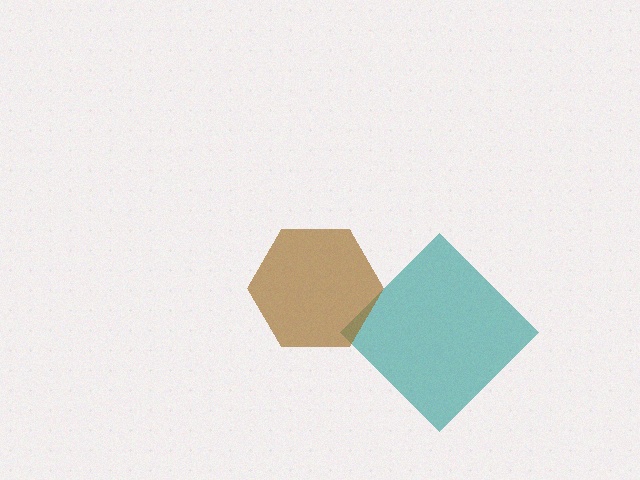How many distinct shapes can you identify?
There are 2 distinct shapes: a teal diamond, a brown hexagon.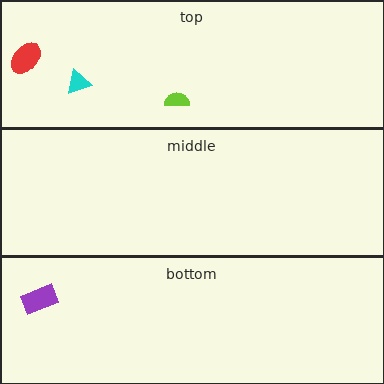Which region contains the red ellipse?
The top region.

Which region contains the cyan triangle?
The top region.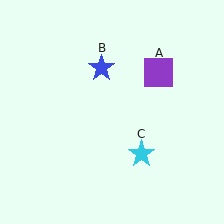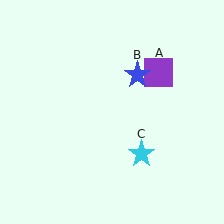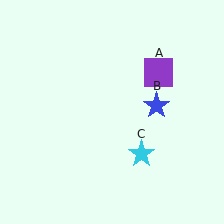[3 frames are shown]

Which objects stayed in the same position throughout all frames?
Purple square (object A) and cyan star (object C) remained stationary.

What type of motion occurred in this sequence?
The blue star (object B) rotated clockwise around the center of the scene.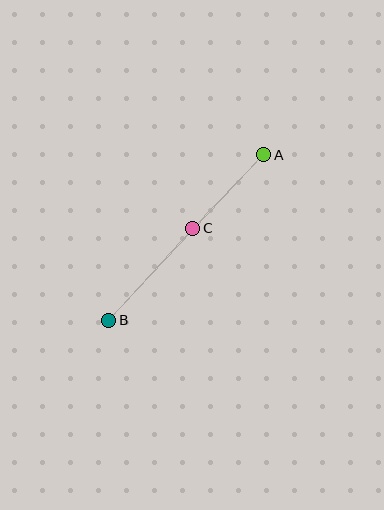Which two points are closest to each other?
Points A and C are closest to each other.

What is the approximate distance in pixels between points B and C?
The distance between B and C is approximately 125 pixels.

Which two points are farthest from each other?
Points A and B are farthest from each other.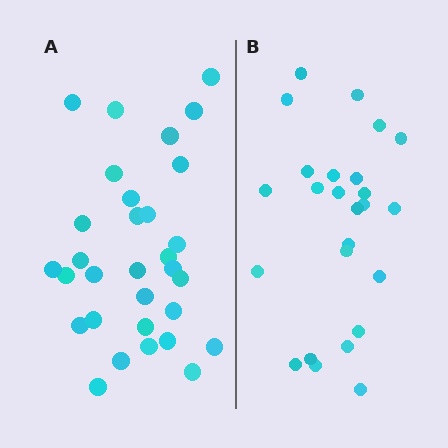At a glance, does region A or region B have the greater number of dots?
Region A (the left region) has more dots.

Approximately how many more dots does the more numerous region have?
Region A has about 6 more dots than region B.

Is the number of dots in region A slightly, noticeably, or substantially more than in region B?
Region A has only slightly more — the two regions are fairly close. The ratio is roughly 1.2 to 1.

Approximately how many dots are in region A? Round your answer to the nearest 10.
About 30 dots. (The exact count is 31, which rounds to 30.)